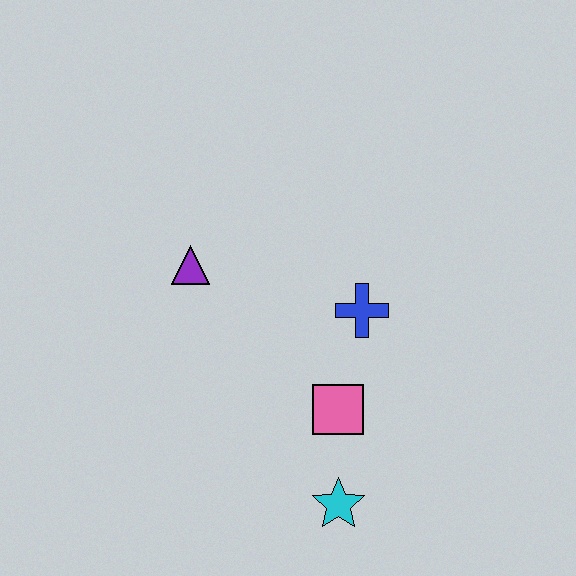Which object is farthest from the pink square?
The purple triangle is farthest from the pink square.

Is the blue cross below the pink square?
No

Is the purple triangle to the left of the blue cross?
Yes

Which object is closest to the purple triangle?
The blue cross is closest to the purple triangle.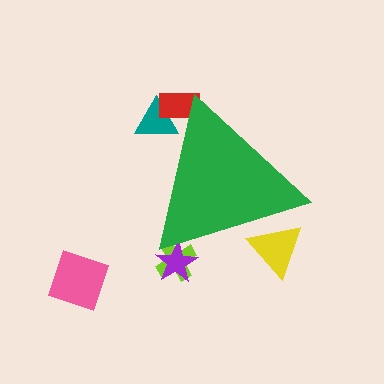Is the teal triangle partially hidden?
Yes, the teal triangle is partially hidden behind the green triangle.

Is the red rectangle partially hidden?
Yes, the red rectangle is partially hidden behind the green triangle.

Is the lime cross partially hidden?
Yes, the lime cross is partially hidden behind the green triangle.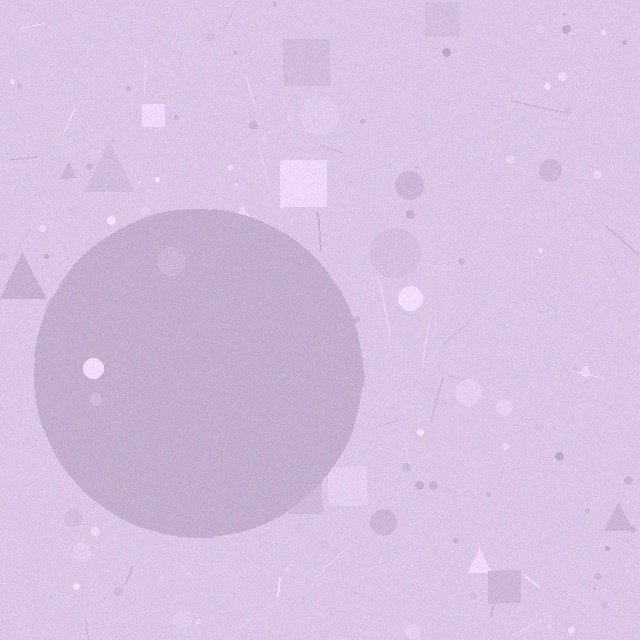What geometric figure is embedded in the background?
A circle is embedded in the background.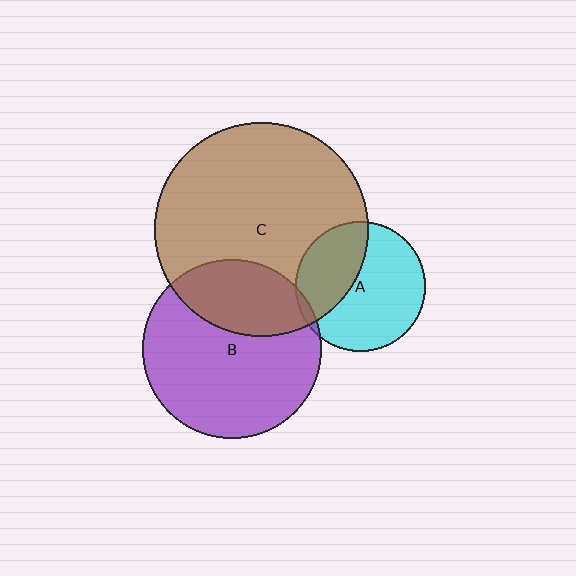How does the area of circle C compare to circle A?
Approximately 2.7 times.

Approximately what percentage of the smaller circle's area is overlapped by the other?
Approximately 5%.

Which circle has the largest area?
Circle C (brown).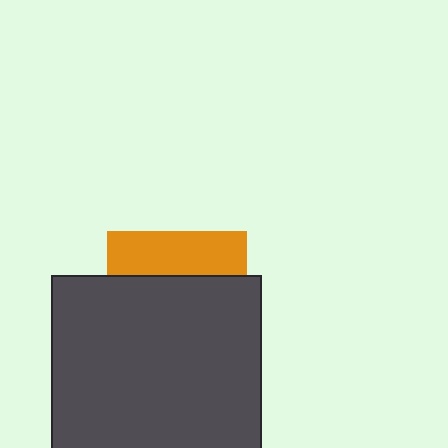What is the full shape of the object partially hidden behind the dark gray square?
The partially hidden object is an orange square.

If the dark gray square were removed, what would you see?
You would see the complete orange square.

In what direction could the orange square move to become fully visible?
The orange square could move up. That would shift it out from behind the dark gray square entirely.